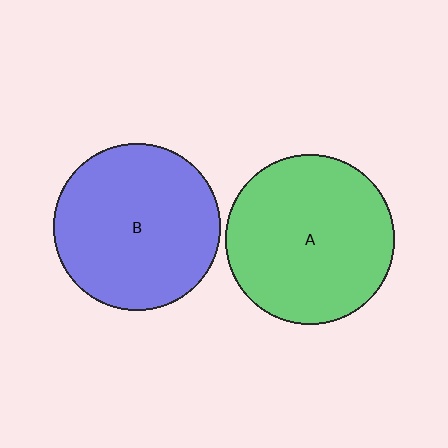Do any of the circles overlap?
No, none of the circles overlap.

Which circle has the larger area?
Circle A (green).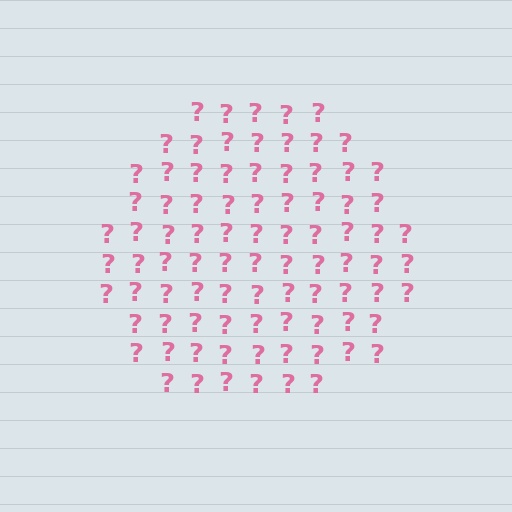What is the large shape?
The large shape is a circle.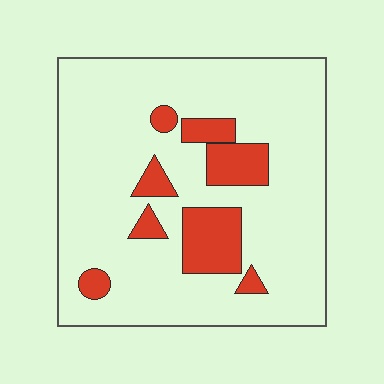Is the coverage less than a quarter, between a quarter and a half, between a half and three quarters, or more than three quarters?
Less than a quarter.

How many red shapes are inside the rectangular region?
8.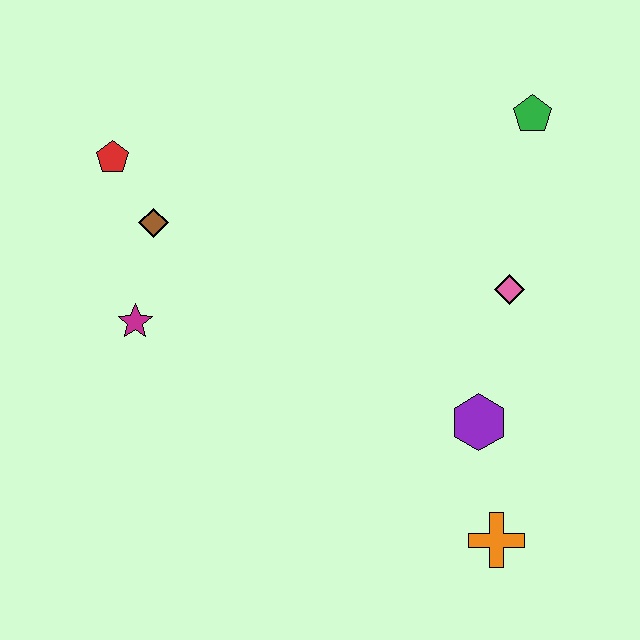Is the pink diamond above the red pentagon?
No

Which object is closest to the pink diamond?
The purple hexagon is closest to the pink diamond.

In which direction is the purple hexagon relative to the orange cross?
The purple hexagon is above the orange cross.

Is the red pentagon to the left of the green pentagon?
Yes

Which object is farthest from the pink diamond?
The red pentagon is farthest from the pink diamond.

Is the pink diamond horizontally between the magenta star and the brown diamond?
No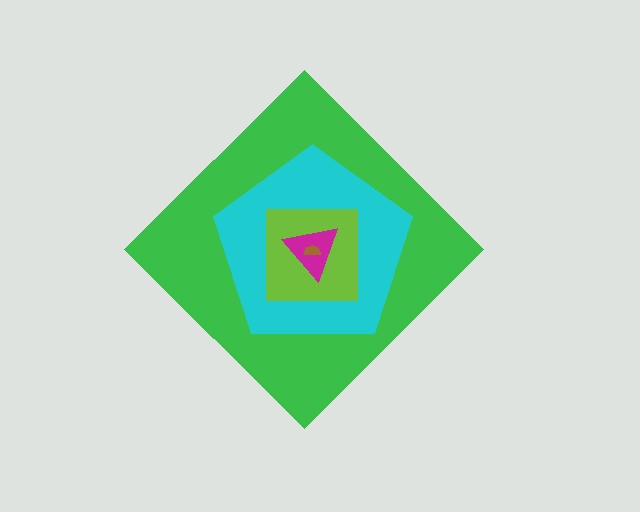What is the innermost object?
The brown semicircle.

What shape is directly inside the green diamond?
The cyan pentagon.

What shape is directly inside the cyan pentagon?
The lime square.